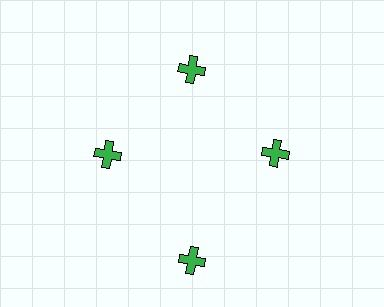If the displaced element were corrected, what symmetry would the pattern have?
It would have 4-fold rotational symmetry — the pattern would map onto itself every 90 degrees.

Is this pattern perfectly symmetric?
No. The 4 green crosses are arranged in a ring, but one element near the 6 o'clock position is pushed outward from the center, breaking the 4-fold rotational symmetry.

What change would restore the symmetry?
The symmetry would be restored by moving it inward, back onto the ring so that all 4 crosses sit at equal angles and equal distance from the center.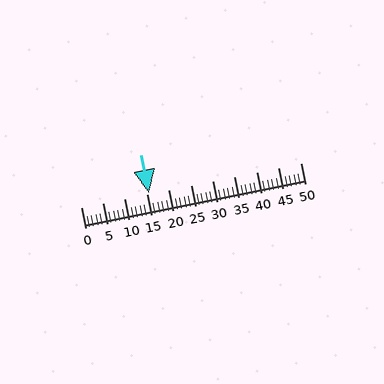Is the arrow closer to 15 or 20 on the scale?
The arrow is closer to 15.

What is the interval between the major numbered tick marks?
The major tick marks are spaced 5 units apart.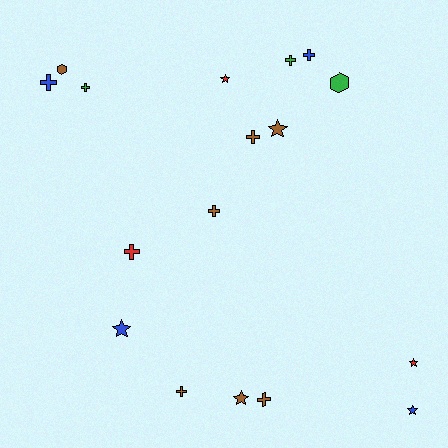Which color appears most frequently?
Brown, with 7 objects.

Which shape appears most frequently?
Cross, with 9 objects.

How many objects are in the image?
There are 17 objects.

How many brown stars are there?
There are 2 brown stars.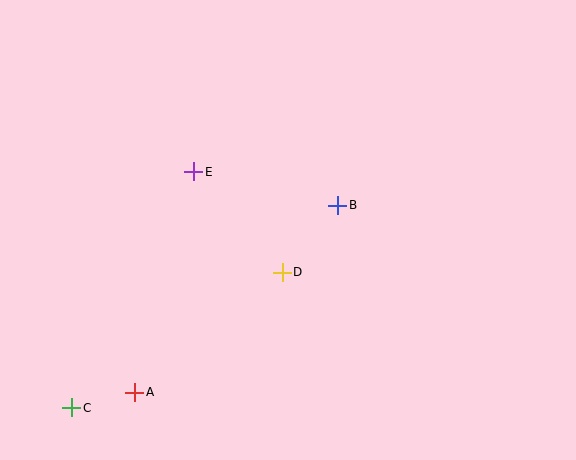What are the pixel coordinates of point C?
Point C is at (72, 408).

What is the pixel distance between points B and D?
The distance between B and D is 87 pixels.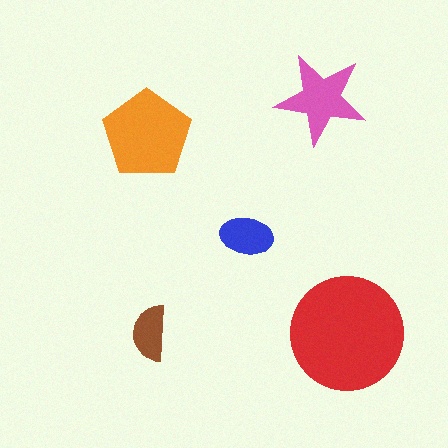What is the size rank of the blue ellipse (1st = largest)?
4th.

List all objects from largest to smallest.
The red circle, the orange pentagon, the pink star, the blue ellipse, the brown semicircle.